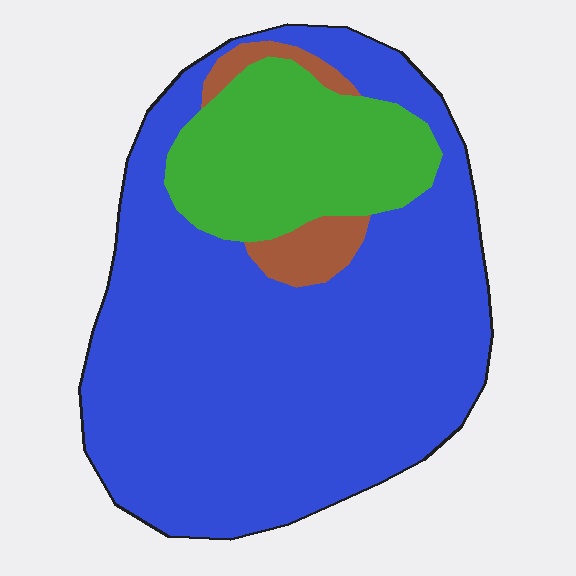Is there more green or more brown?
Green.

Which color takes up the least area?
Brown, at roughly 5%.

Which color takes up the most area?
Blue, at roughly 75%.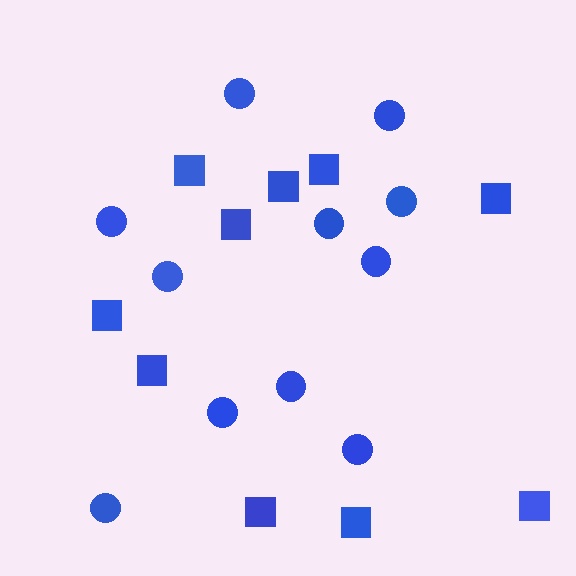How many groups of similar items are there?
There are 2 groups: one group of circles (11) and one group of squares (10).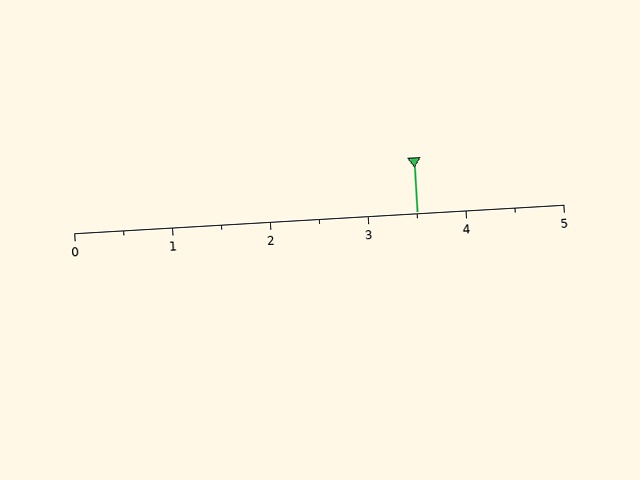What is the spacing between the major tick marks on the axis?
The major ticks are spaced 1 apart.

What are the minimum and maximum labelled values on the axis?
The axis runs from 0 to 5.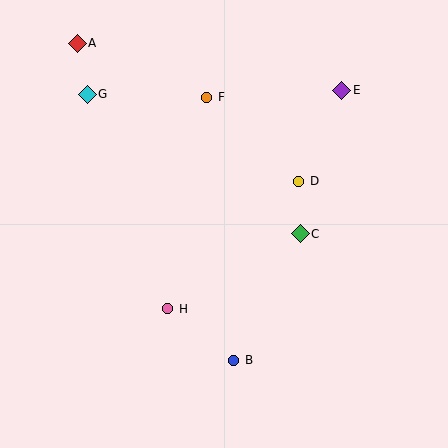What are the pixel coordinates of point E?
Point E is at (342, 90).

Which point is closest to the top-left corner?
Point A is closest to the top-left corner.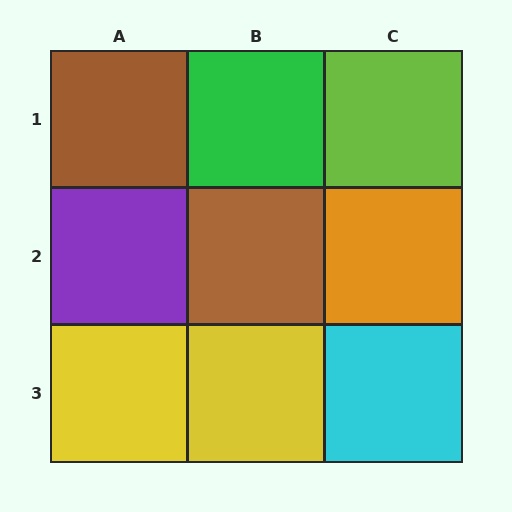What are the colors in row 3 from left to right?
Yellow, yellow, cyan.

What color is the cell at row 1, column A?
Brown.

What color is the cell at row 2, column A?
Purple.